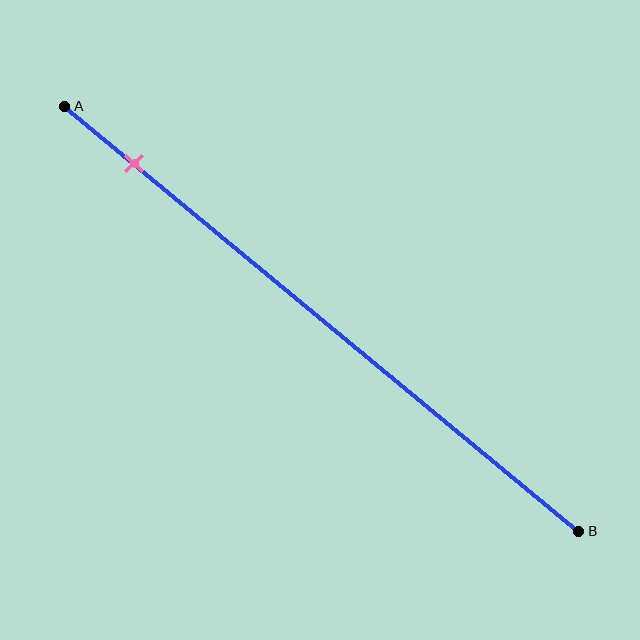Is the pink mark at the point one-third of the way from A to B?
No, the mark is at about 15% from A, not at the 33% one-third point.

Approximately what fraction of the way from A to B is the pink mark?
The pink mark is approximately 15% of the way from A to B.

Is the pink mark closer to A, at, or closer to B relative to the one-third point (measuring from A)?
The pink mark is closer to point A than the one-third point of segment AB.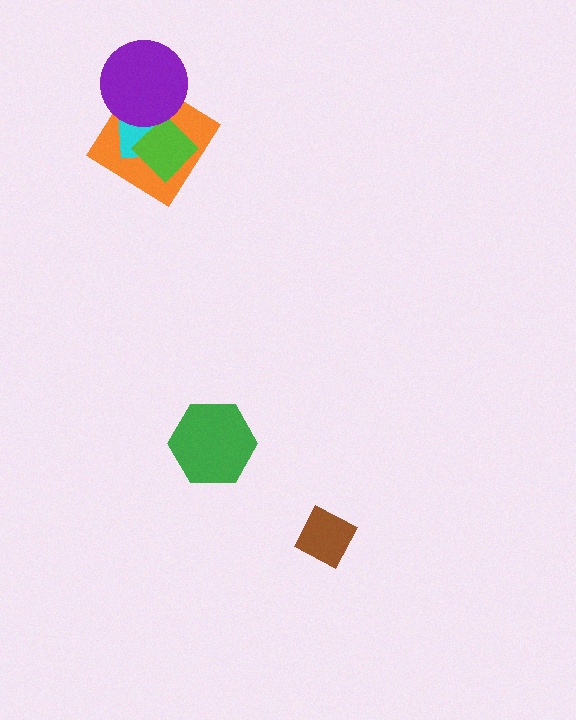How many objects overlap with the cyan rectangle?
3 objects overlap with the cyan rectangle.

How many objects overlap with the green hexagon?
0 objects overlap with the green hexagon.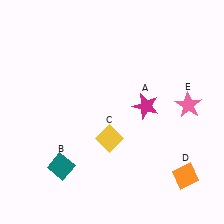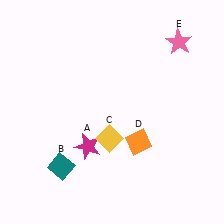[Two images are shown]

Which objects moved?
The objects that moved are: the magenta star (A), the orange diamond (D), the pink star (E).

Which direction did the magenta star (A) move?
The magenta star (A) moved left.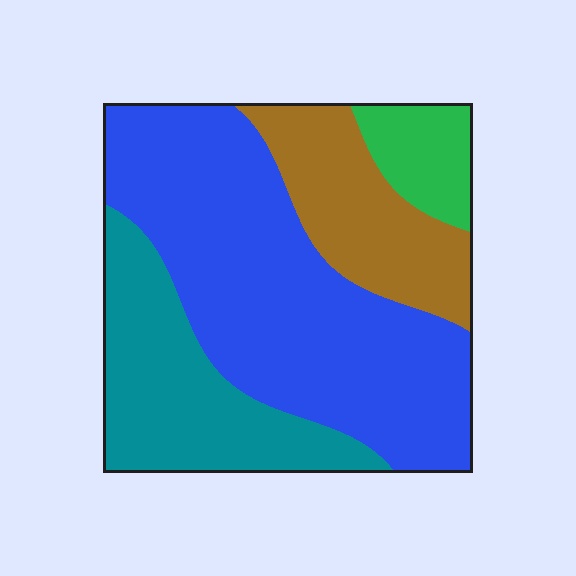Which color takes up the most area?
Blue, at roughly 50%.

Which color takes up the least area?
Green, at roughly 10%.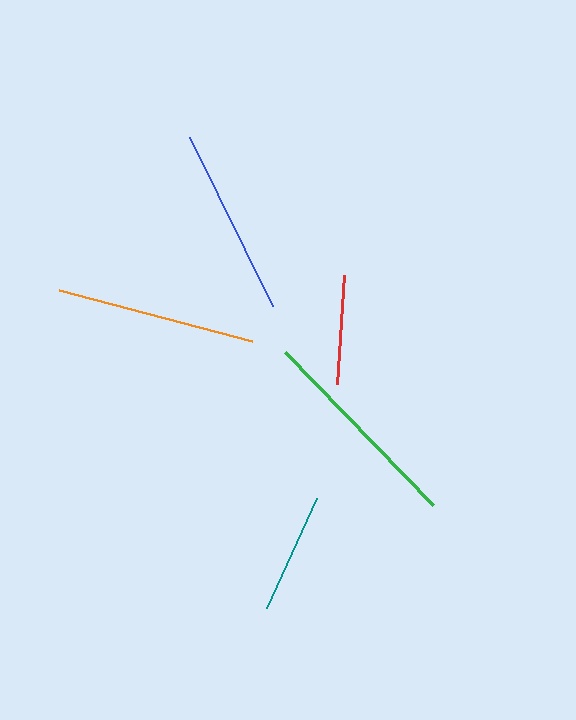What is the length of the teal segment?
The teal segment is approximately 120 pixels long.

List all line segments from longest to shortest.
From longest to shortest: green, orange, blue, teal, red.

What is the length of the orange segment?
The orange segment is approximately 199 pixels long.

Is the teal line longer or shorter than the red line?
The teal line is longer than the red line.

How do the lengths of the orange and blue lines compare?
The orange and blue lines are approximately the same length.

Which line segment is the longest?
The green line is the longest at approximately 213 pixels.